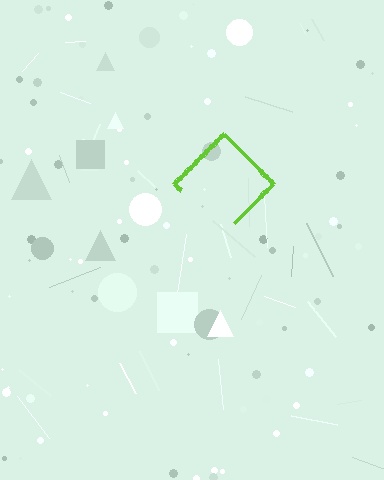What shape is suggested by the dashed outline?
The dashed outline suggests a diamond.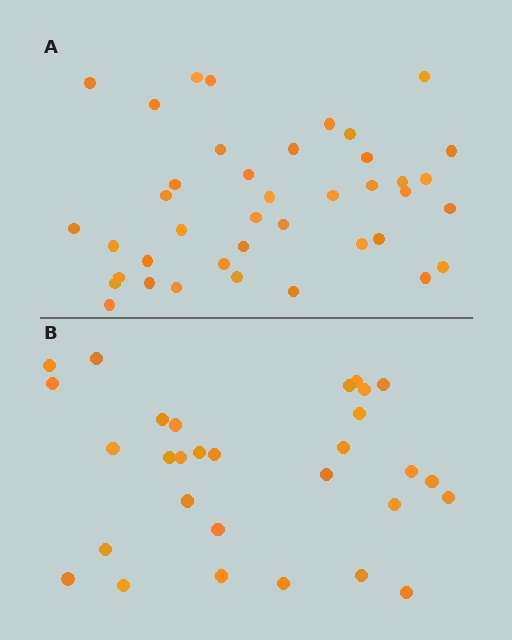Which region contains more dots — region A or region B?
Region A (the top region) has more dots.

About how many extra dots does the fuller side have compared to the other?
Region A has roughly 10 or so more dots than region B.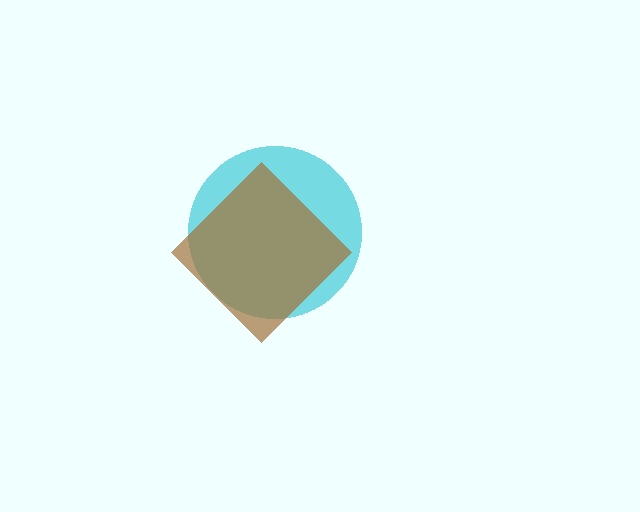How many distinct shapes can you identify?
There are 2 distinct shapes: a cyan circle, a brown diamond.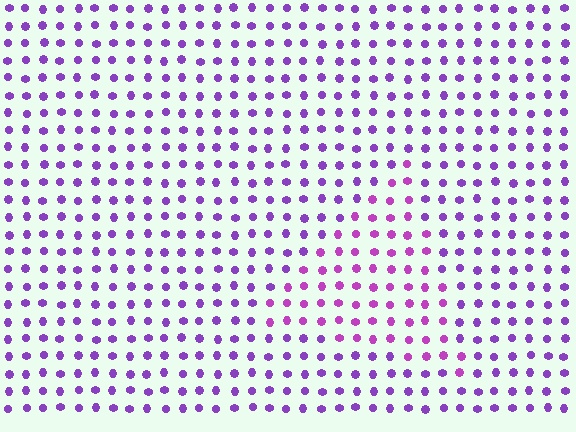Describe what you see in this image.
The image is filled with small purple elements in a uniform arrangement. A triangle-shaped region is visible where the elements are tinted to a slightly different hue, forming a subtle color boundary.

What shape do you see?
I see a triangle.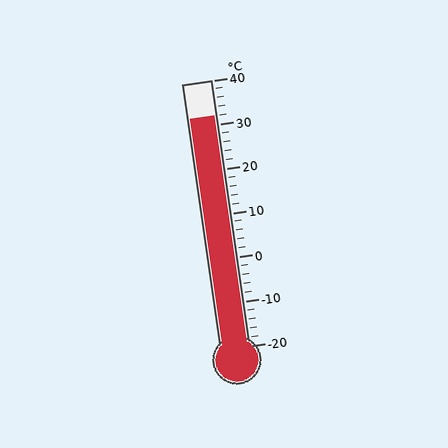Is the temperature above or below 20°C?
The temperature is above 20°C.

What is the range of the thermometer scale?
The thermometer scale ranges from -20°C to 40°C.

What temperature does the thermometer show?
The thermometer shows approximately 32°C.